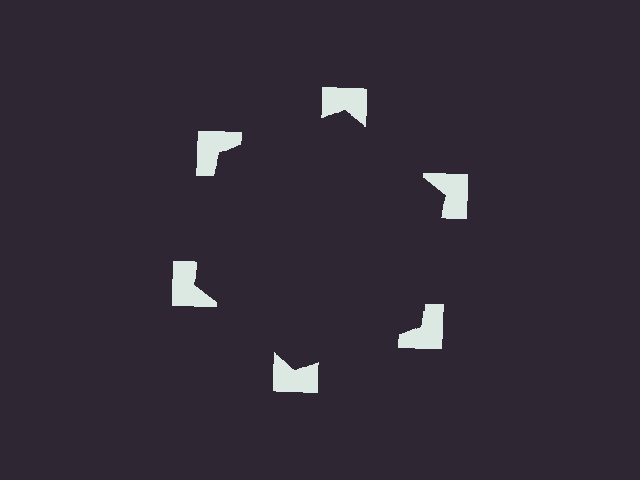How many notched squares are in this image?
There are 6 — one at each vertex of the illusory hexagon.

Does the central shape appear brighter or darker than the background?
It typically appears slightly darker than the background, even though no actual brightness change is drawn.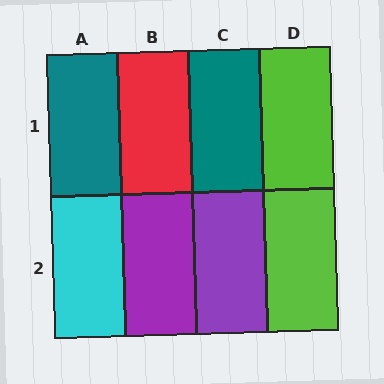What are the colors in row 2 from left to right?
Cyan, purple, purple, lime.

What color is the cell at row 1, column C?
Teal.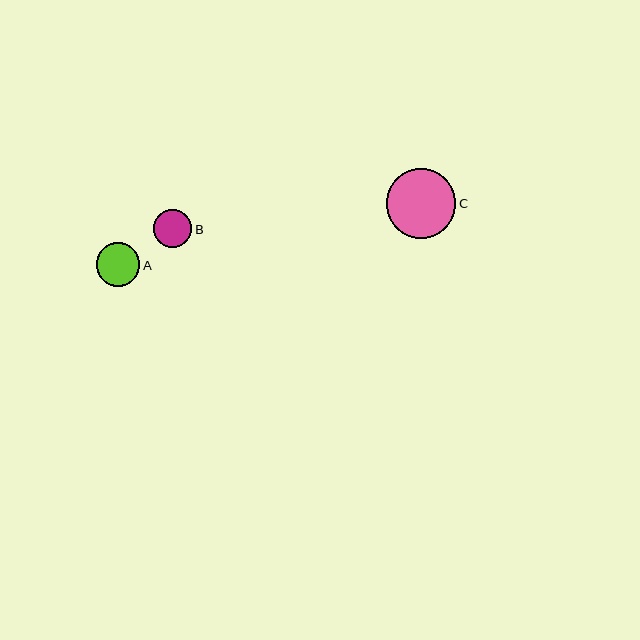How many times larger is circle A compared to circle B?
Circle A is approximately 1.1 times the size of circle B.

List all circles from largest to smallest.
From largest to smallest: C, A, B.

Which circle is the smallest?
Circle B is the smallest with a size of approximately 38 pixels.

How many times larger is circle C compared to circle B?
Circle C is approximately 1.8 times the size of circle B.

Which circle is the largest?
Circle C is the largest with a size of approximately 70 pixels.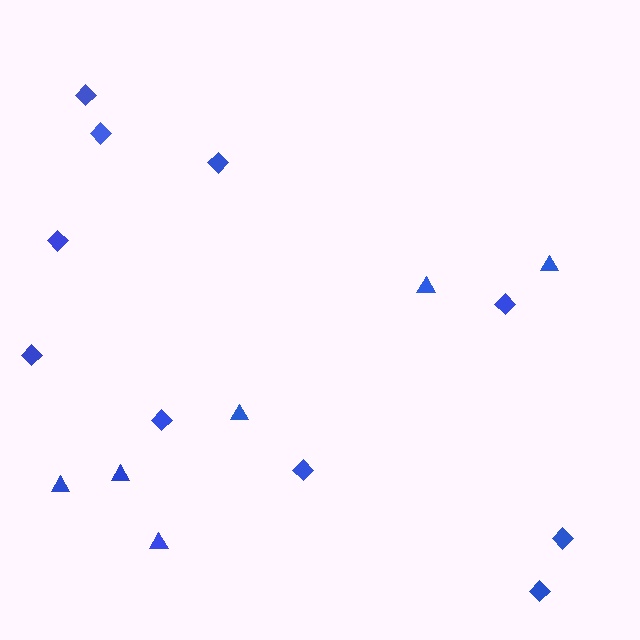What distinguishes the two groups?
There are 2 groups: one group of triangles (6) and one group of diamonds (10).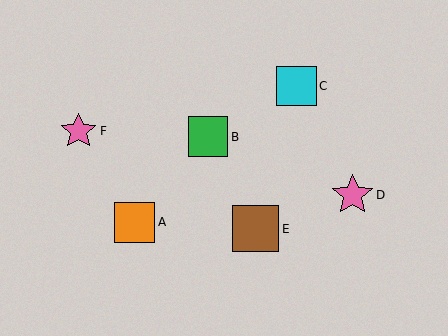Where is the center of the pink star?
The center of the pink star is at (78, 131).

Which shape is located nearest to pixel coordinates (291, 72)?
The cyan square (labeled C) at (296, 86) is nearest to that location.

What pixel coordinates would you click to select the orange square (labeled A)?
Click at (135, 222) to select the orange square A.